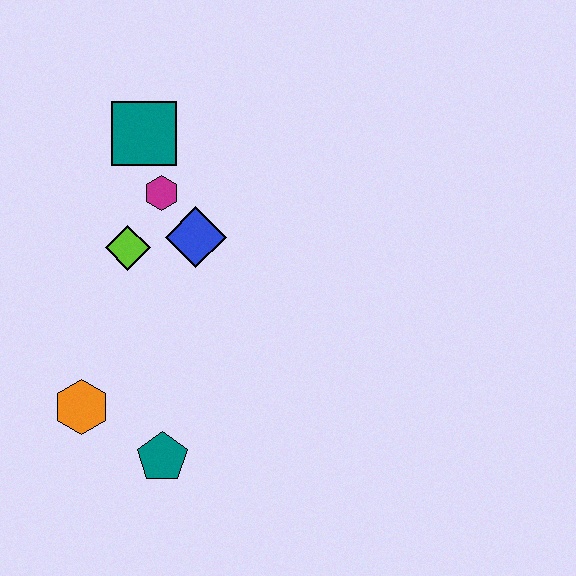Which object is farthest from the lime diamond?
The teal pentagon is farthest from the lime diamond.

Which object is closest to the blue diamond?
The magenta hexagon is closest to the blue diamond.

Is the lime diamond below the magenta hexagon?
Yes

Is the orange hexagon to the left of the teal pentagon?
Yes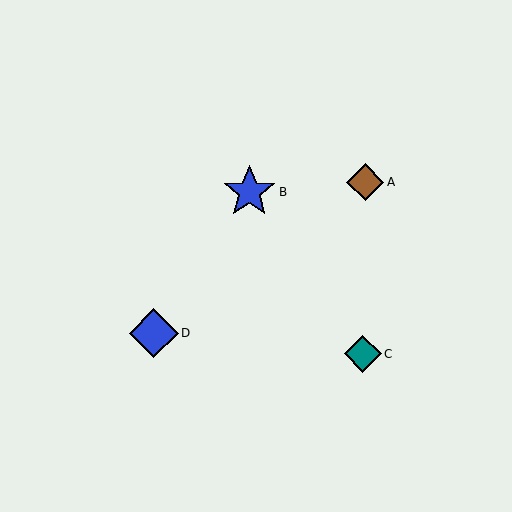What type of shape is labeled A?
Shape A is a brown diamond.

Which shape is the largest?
The blue star (labeled B) is the largest.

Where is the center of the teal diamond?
The center of the teal diamond is at (363, 354).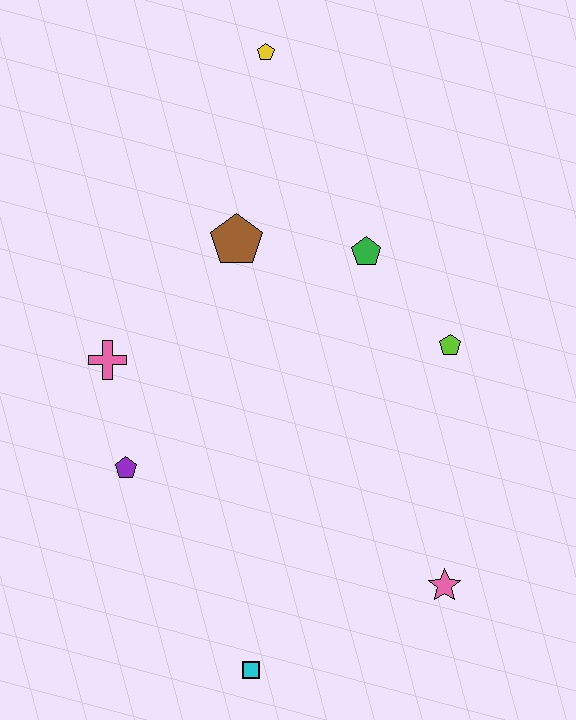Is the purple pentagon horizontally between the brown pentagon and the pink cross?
Yes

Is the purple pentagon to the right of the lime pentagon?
No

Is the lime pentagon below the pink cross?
No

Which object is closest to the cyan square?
The pink star is closest to the cyan square.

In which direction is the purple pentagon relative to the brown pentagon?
The purple pentagon is below the brown pentagon.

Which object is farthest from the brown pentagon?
The cyan square is farthest from the brown pentagon.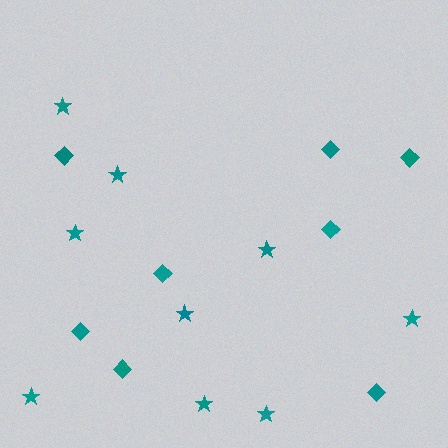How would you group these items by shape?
There are 2 groups: one group of diamonds (8) and one group of stars (9).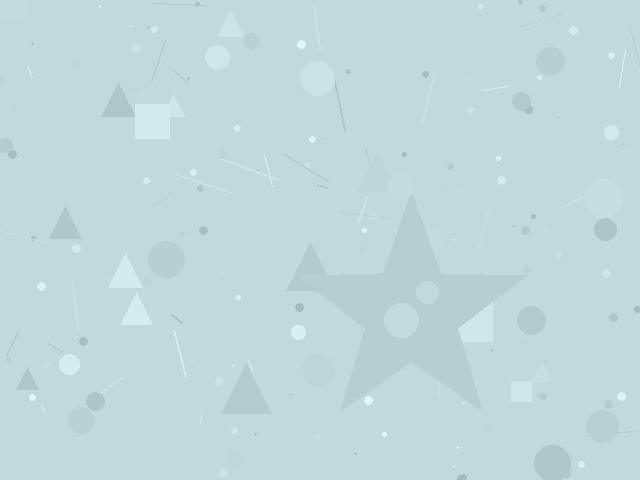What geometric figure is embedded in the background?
A star is embedded in the background.